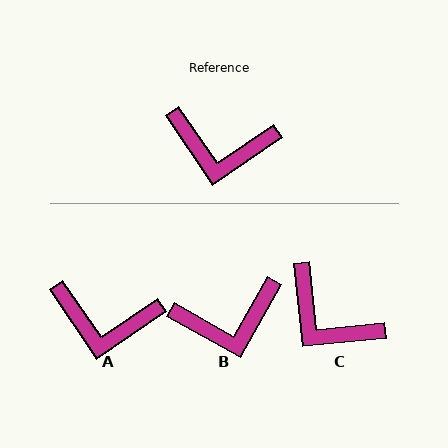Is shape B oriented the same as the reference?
No, it is off by about 26 degrees.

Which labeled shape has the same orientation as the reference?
A.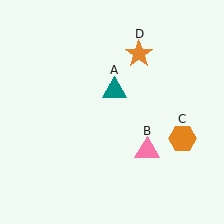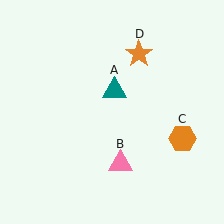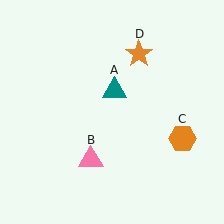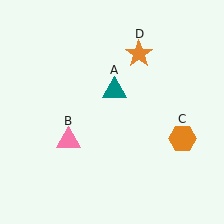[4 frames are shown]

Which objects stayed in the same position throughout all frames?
Teal triangle (object A) and orange hexagon (object C) and orange star (object D) remained stationary.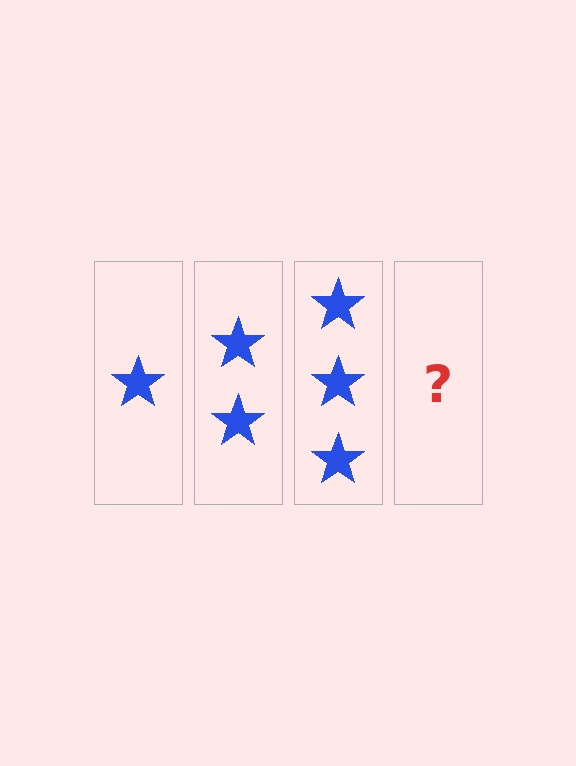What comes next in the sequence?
The next element should be 4 stars.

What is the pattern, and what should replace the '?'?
The pattern is that each step adds one more star. The '?' should be 4 stars.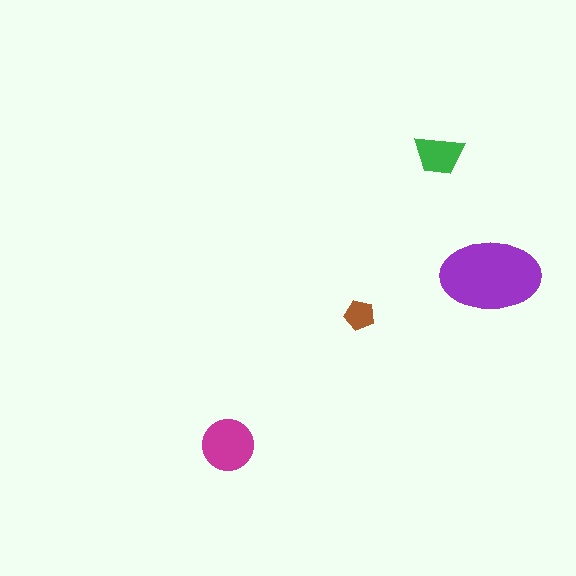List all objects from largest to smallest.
The purple ellipse, the magenta circle, the green trapezoid, the brown pentagon.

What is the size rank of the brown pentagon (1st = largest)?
4th.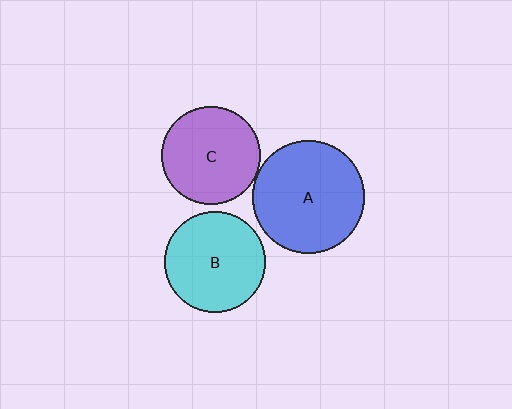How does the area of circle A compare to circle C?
Approximately 1.3 times.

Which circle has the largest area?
Circle A (blue).